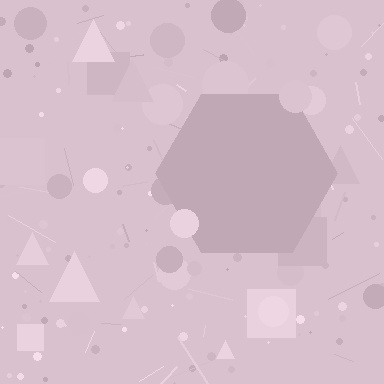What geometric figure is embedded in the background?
A hexagon is embedded in the background.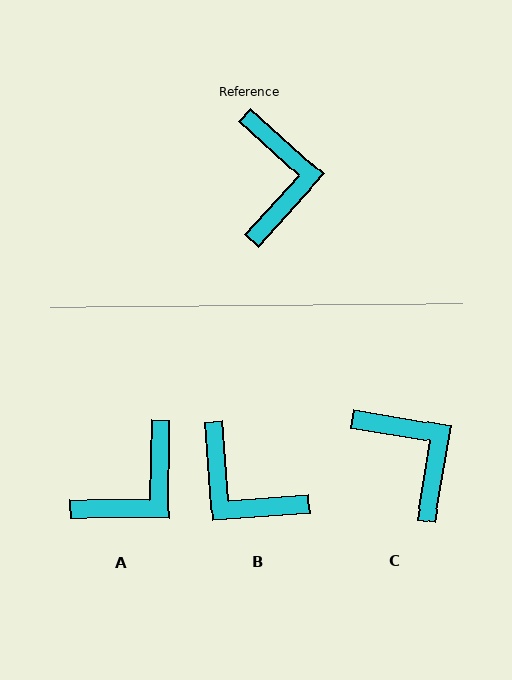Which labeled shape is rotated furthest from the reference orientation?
B, about 133 degrees away.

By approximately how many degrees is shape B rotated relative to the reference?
Approximately 133 degrees clockwise.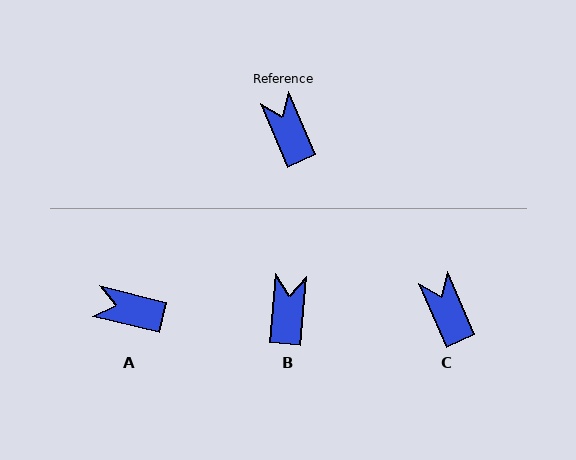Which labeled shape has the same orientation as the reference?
C.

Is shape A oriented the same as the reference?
No, it is off by about 53 degrees.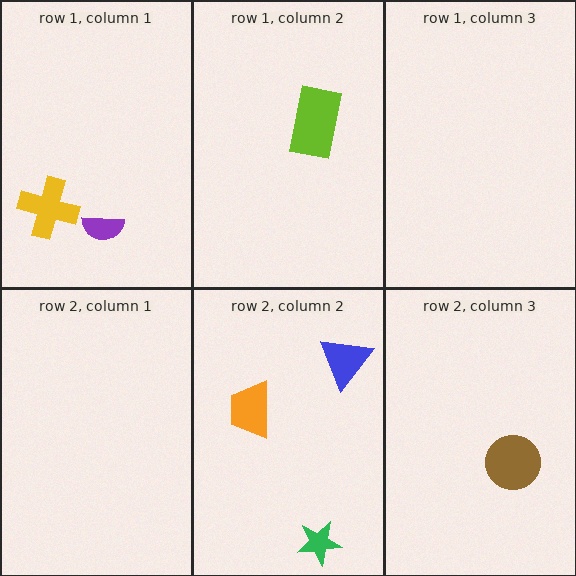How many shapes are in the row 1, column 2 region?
1.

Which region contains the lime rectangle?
The row 1, column 2 region.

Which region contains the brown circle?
The row 2, column 3 region.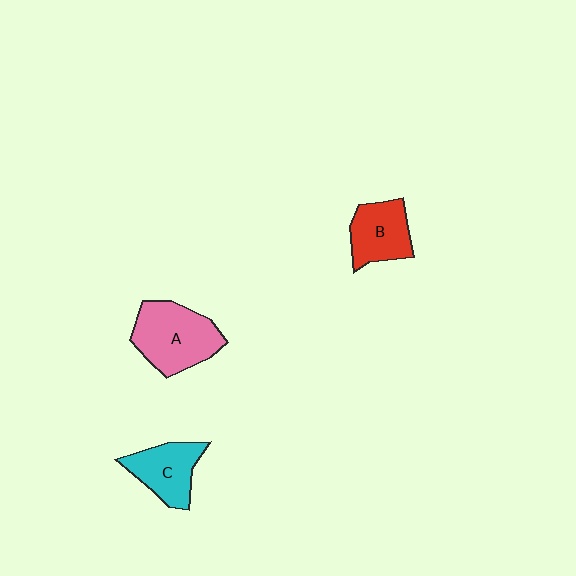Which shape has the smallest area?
Shape B (red).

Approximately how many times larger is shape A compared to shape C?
Approximately 1.4 times.